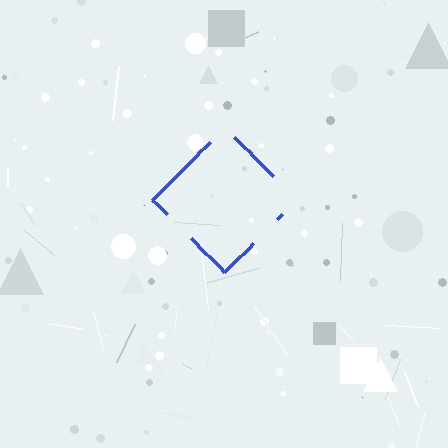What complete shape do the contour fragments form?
The contour fragments form a diamond.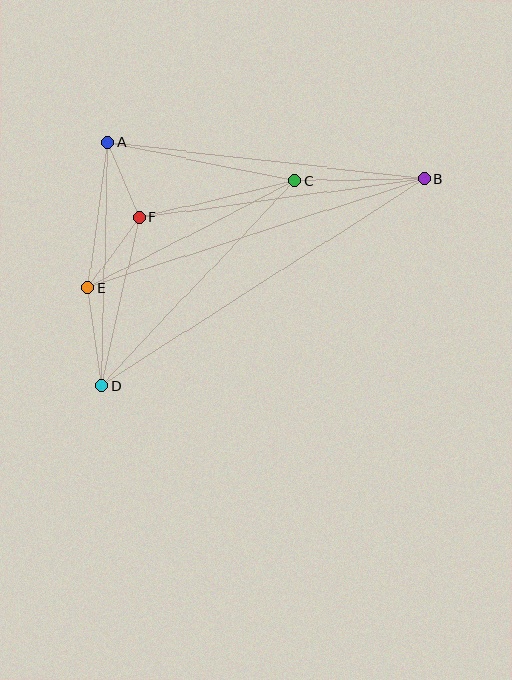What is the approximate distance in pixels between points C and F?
The distance between C and F is approximately 160 pixels.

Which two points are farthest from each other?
Points B and D are farthest from each other.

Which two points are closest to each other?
Points A and F are closest to each other.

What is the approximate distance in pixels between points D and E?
The distance between D and E is approximately 99 pixels.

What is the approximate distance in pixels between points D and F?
The distance between D and F is approximately 172 pixels.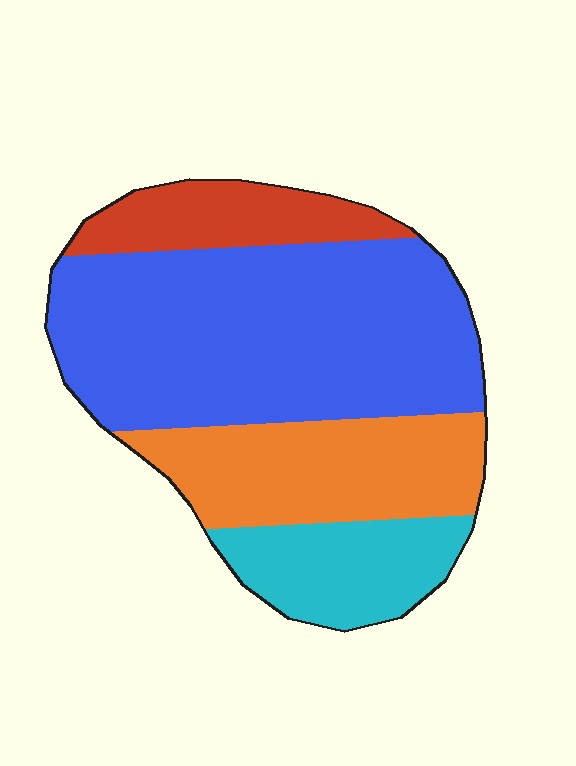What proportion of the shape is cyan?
Cyan takes up less than a sixth of the shape.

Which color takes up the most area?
Blue, at roughly 50%.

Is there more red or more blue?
Blue.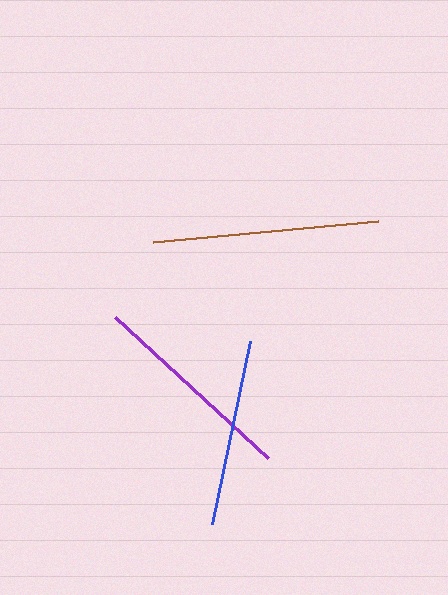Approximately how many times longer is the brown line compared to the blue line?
The brown line is approximately 1.2 times the length of the blue line.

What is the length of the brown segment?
The brown segment is approximately 226 pixels long.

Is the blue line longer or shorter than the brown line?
The brown line is longer than the blue line.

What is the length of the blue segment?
The blue segment is approximately 187 pixels long.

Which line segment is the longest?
The brown line is the longest at approximately 226 pixels.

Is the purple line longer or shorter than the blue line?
The purple line is longer than the blue line.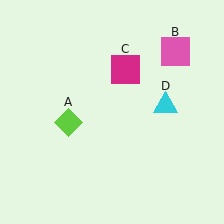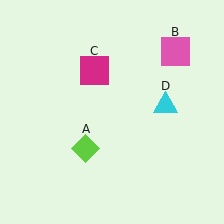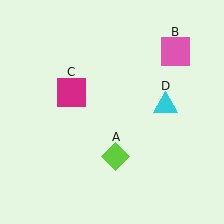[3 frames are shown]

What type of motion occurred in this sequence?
The lime diamond (object A), magenta square (object C) rotated counterclockwise around the center of the scene.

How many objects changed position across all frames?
2 objects changed position: lime diamond (object A), magenta square (object C).